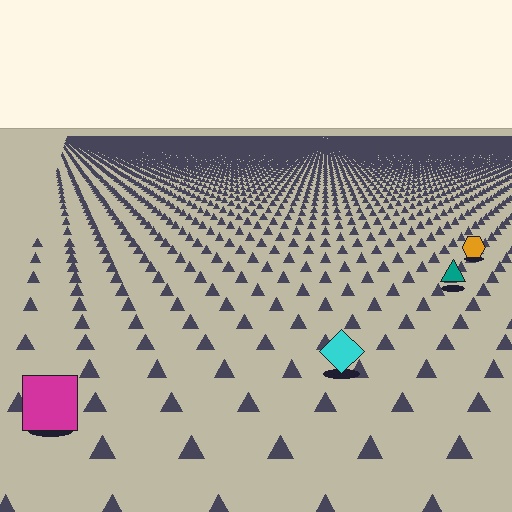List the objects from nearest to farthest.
From nearest to farthest: the magenta square, the cyan diamond, the teal triangle, the orange hexagon.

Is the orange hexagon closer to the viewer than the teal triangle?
No. The teal triangle is closer — you can tell from the texture gradient: the ground texture is coarser near it.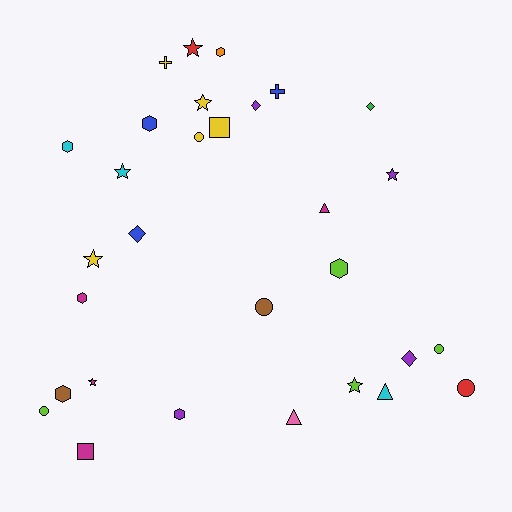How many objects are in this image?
There are 30 objects.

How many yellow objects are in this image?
There are 5 yellow objects.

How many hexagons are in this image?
There are 7 hexagons.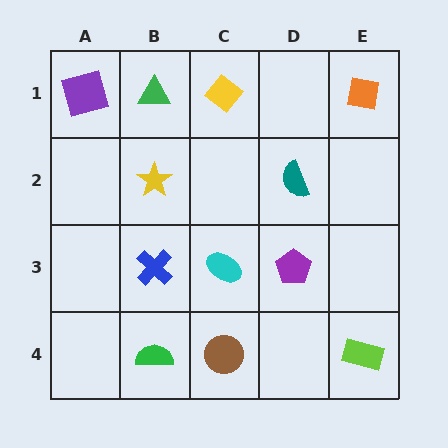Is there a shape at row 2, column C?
No, that cell is empty.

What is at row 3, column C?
A cyan ellipse.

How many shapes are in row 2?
2 shapes.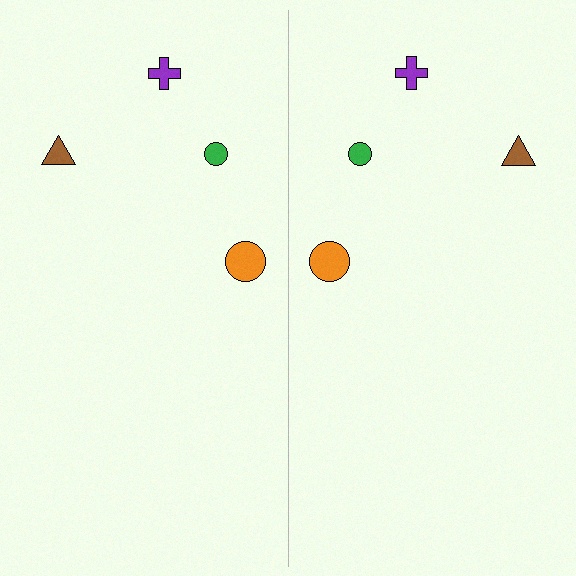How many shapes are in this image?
There are 8 shapes in this image.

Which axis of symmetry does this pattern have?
The pattern has a vertical axis of symmetry running through the center of the image.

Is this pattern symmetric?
Yes, this pattern has bilateral (reflection) symmetry.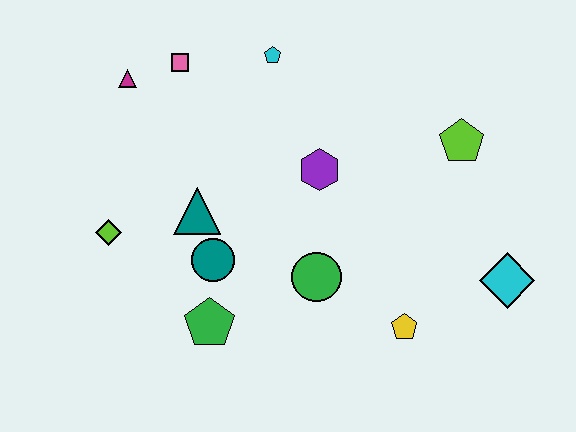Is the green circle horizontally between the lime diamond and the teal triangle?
No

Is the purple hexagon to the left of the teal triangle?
No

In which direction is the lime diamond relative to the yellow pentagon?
The lime diamond is to the left of the yellow pentagon.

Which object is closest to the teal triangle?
The teal circle is closest to the teal triangle.